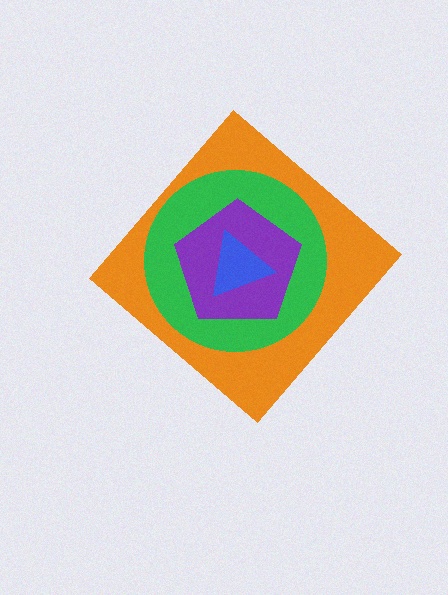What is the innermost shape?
The blue triangle.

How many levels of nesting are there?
4.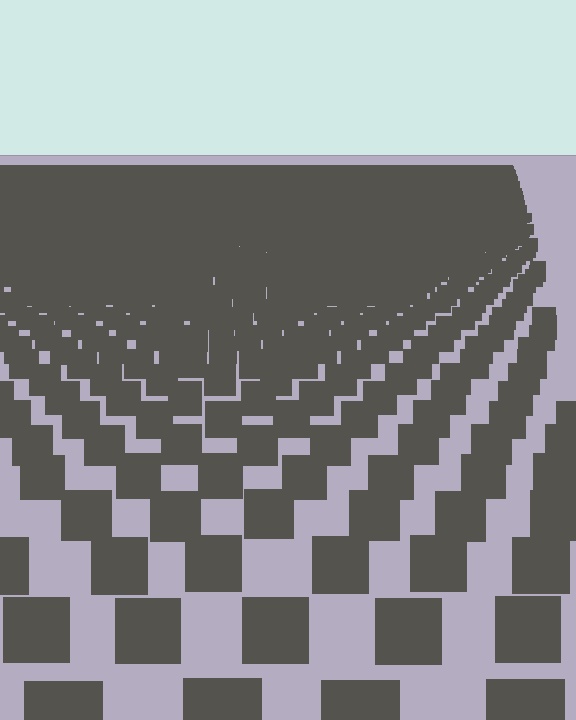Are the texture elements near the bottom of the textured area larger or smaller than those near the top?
Larger. Near the bottom, elements are closer to the viewer and appear at a bigger on-screen size.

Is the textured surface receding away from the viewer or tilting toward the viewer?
The surface is receding away from the viewer. Texture elements get smaller and denser toward the top.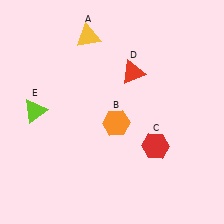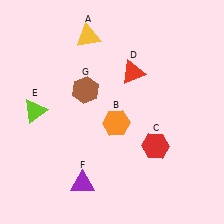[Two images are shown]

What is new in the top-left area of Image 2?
A brown hexagon (G) was added in the top-left area of Image 2.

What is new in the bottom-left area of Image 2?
A purple triangle (F) was added in the bottom-left area of Image 2.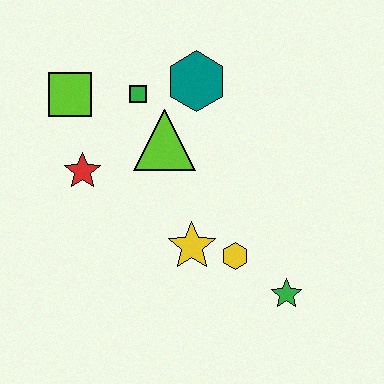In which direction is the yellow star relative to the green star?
The yellow star is to the left of the green star.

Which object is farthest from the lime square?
The green star is farthest from the lime square.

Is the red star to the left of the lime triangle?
Yes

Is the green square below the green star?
No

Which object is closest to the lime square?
The green square is closest to the lime square.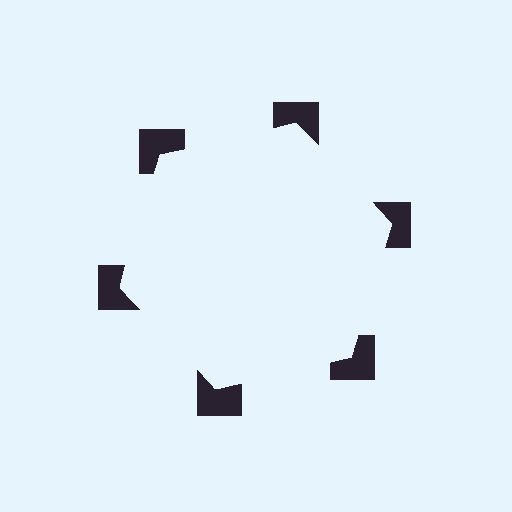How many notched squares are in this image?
There are 6 — one at each vertex of the illusory hexagon.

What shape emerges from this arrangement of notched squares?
An illusory hexagon — its edges are inferred from the aligned wedge cuts in the notched squares, not physically drawn.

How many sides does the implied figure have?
6 sides.